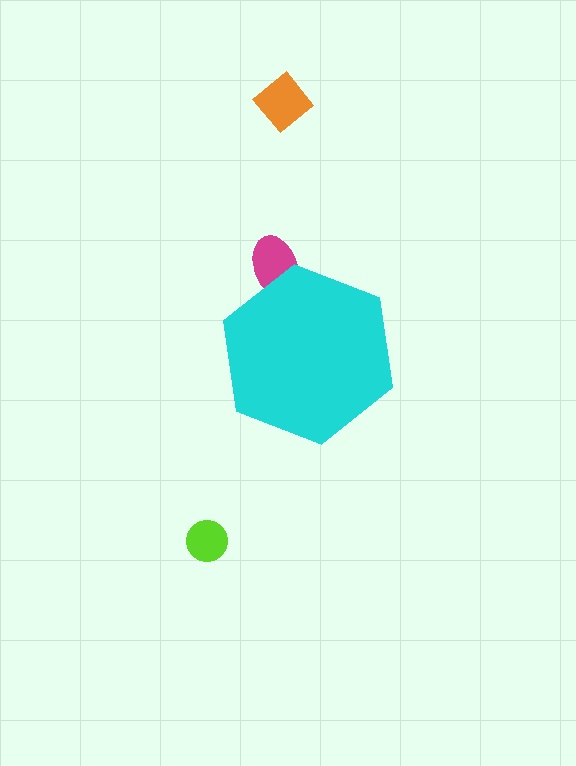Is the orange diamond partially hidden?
No, the orange diamond is fully visible.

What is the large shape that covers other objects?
A cyan hexagon.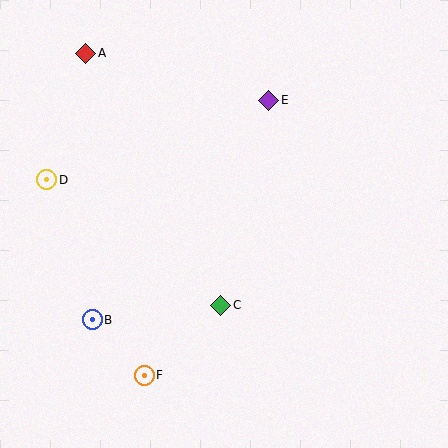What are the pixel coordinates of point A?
Point A is at (86, 53).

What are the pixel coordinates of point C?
Point C is at (221, 305).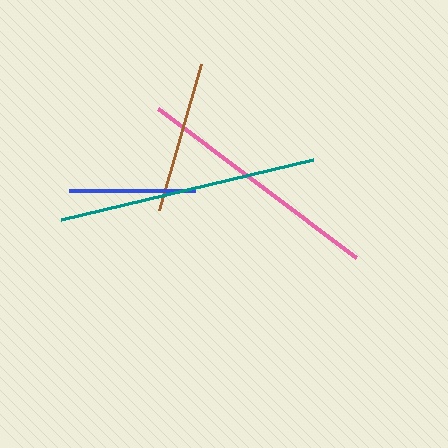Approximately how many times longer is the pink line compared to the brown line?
The pink line is approximately 1.6 times the length of the brown line.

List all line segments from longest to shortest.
From longest to shortest: teal, pink, brown, blue.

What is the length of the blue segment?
The blue segment is approximately 126 pixels long.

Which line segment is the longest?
The teal line is the longest at approximately 259 pixels.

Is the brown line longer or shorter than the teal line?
The teal line is longer than the brown line.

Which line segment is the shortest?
The blue line is the shortest at approximately 126 pixels.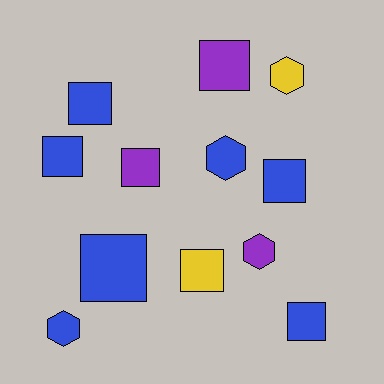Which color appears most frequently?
Blue, with 7 objects.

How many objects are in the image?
There are 12 objects.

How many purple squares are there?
There are 2 purple squares.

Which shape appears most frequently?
Square, with 8 objects.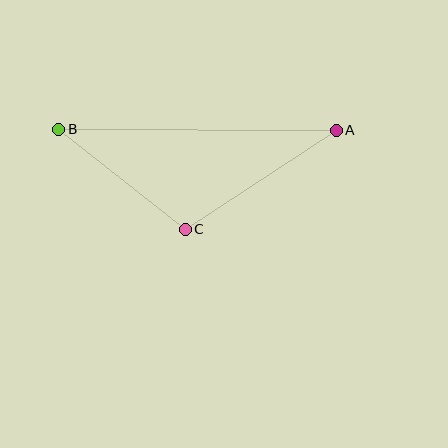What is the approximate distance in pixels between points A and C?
The distance between A and C is approximately 180 pixels.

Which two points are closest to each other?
Points B and C are closest to each other.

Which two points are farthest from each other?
Points A and B are farthest from each other.